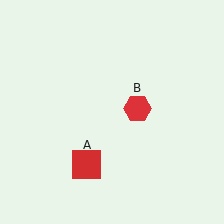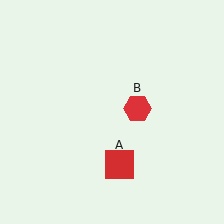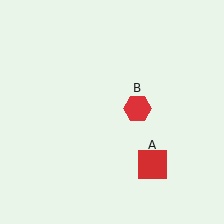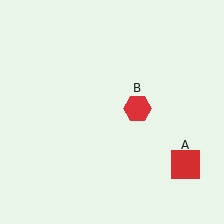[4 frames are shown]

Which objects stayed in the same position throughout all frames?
Red hexagon (object B) remained stationary.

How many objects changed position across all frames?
1 object changed position: red square (object A).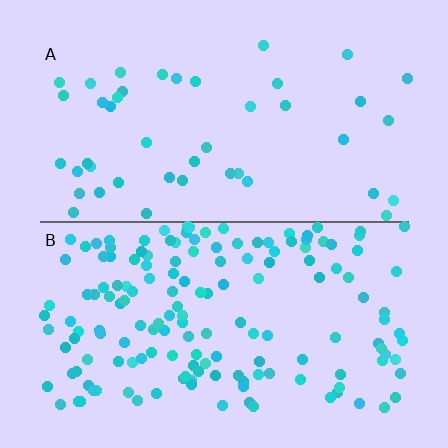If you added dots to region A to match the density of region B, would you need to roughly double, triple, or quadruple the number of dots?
Approximately quadruple.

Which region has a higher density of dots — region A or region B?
B (the bottom).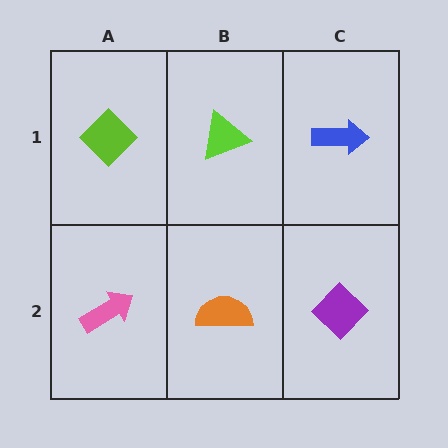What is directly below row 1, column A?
A pink arrow.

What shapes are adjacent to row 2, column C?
A blue arrow (row 1, column C), an orange semicircle (row 2, column B).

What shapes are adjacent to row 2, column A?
A lime diamond (row 1, column A), an orange semicircle (row 2, column B).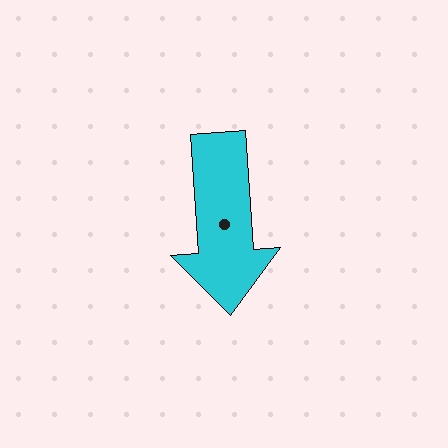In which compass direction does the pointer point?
South.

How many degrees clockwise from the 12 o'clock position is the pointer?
Approximately 176 degrees.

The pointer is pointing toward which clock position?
Roughly 6 o'clock.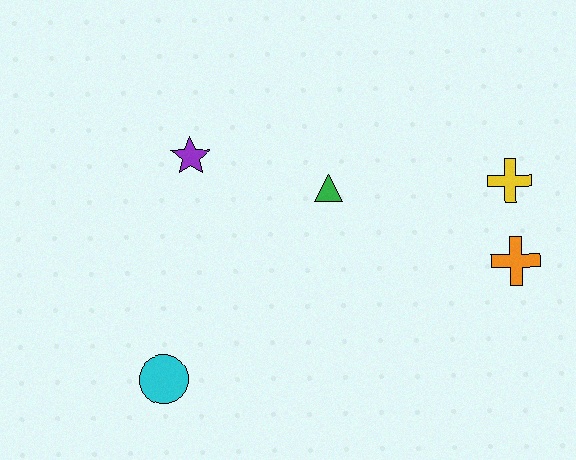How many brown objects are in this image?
There are no brown objects.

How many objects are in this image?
There are 5 objects.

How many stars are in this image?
There is 1 star.